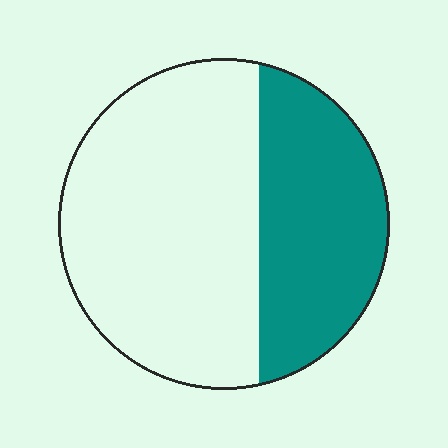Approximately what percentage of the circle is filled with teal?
Approximately 35%.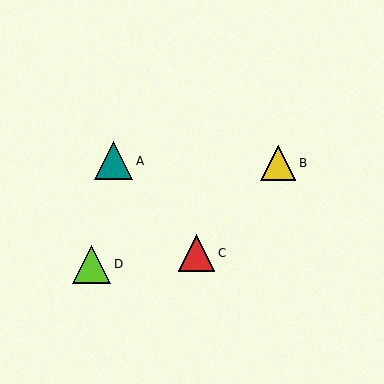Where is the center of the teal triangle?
The center of the teal triangle is at (114, 161).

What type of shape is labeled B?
Shape B is a yellow triangle.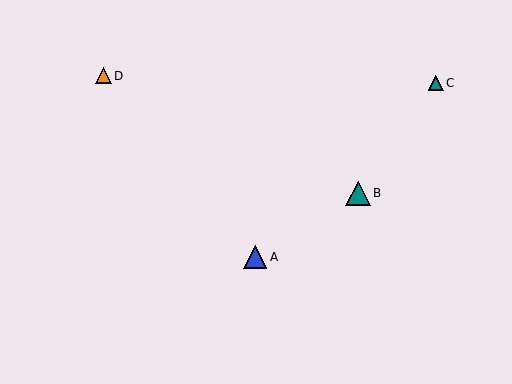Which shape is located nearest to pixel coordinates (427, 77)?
The teal triangle (labeled C) at (436, 83) is nearest to that location.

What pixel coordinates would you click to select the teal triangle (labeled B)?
Click at (358, 193) to select the teal triangle B.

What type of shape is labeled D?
Shape D is an orange triangle.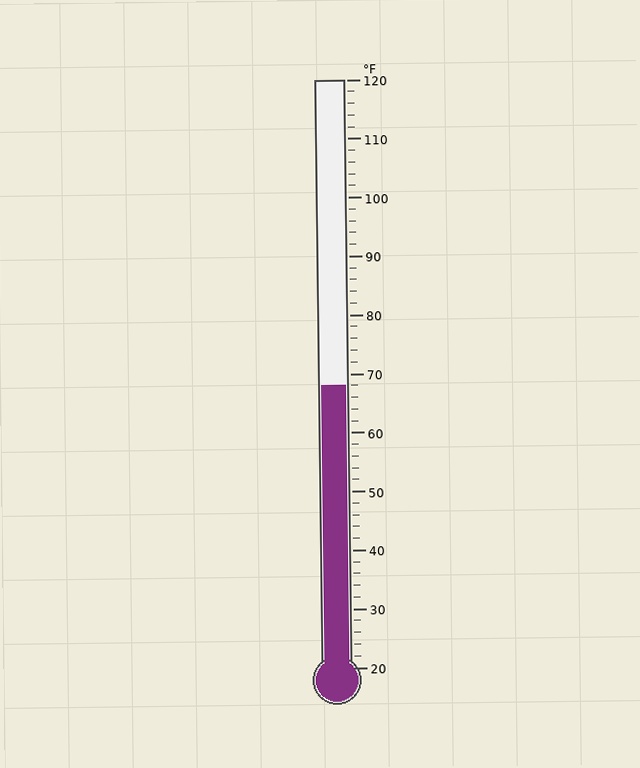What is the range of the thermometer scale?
The thermometer scale ranges from 20°F to 120°F.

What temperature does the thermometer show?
The thermometer shows approximately 68°F.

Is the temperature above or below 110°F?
The temperature is below 110°F.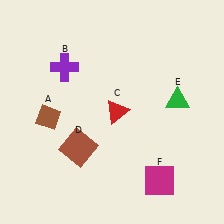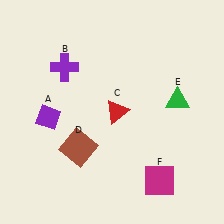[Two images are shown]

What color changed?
The diamond (A) changed from brown in Image 1 to purple in Image 2.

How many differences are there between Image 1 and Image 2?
There is 1 difference between the two images.